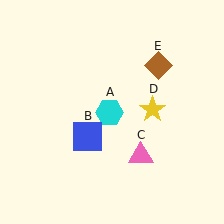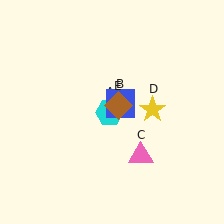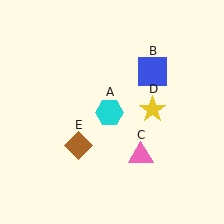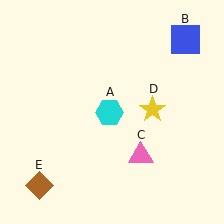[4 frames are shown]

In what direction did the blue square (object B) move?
The blue square (object B) moved up and to the right.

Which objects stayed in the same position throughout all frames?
Cyan hexagon (object A) and pink triangle (object C) and yellow star (object D) remained stationary.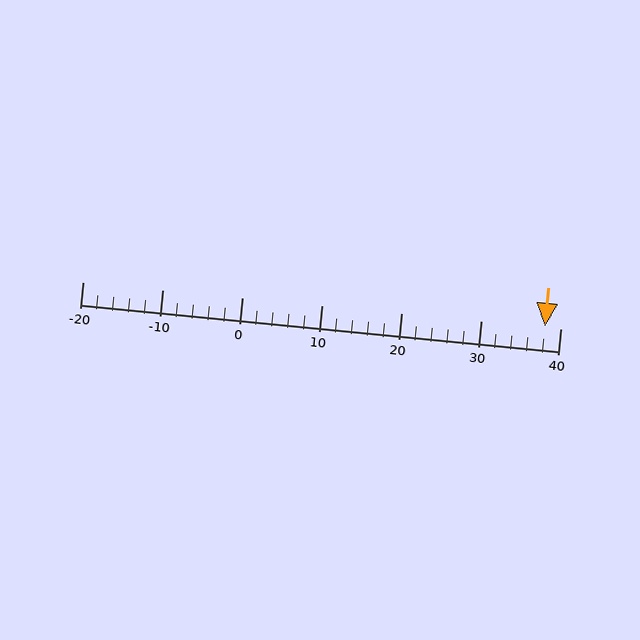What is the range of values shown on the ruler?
The ruler shows values from -20 to 40.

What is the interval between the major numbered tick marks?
The major tick marks are spaced 10 units apart.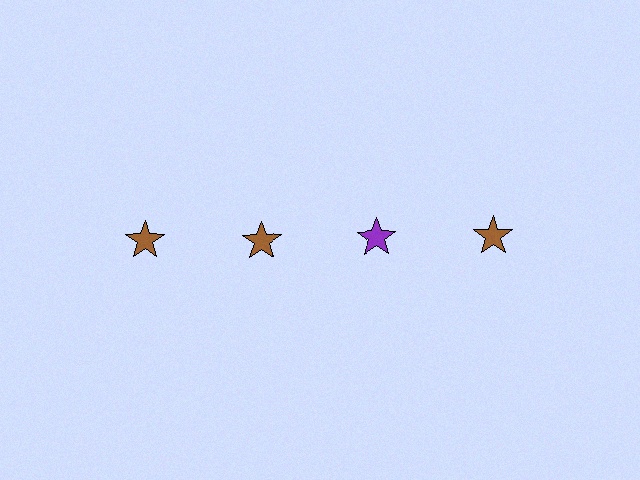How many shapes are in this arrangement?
There are 4 shapes arranged in a grid pattern.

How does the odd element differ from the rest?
It has a different color: purple instead of brown.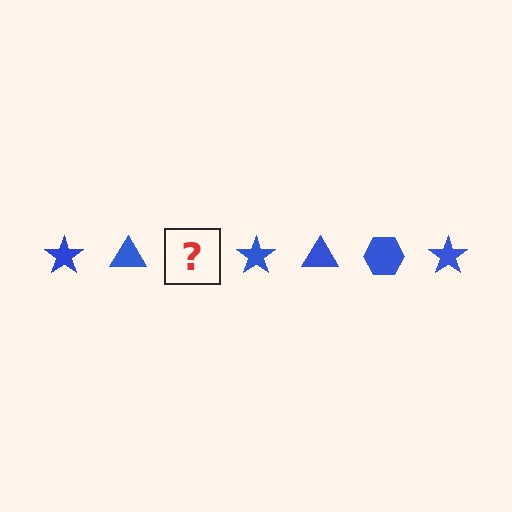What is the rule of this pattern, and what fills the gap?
The rule is that the pattern cycles through star, triangle, hexagon shapes in blue. The gap should be filled with a blue hexagon.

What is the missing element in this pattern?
The missing element is a blue hexagon.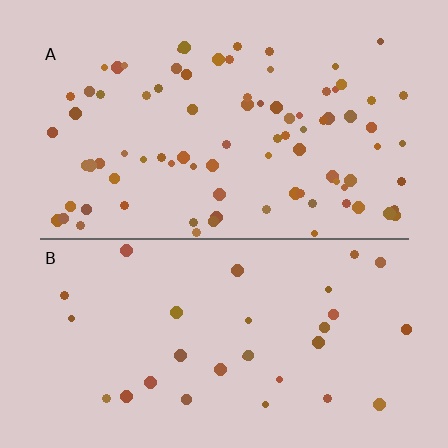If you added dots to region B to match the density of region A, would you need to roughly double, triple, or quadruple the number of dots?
Approximately triple.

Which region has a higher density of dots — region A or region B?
A (the top).